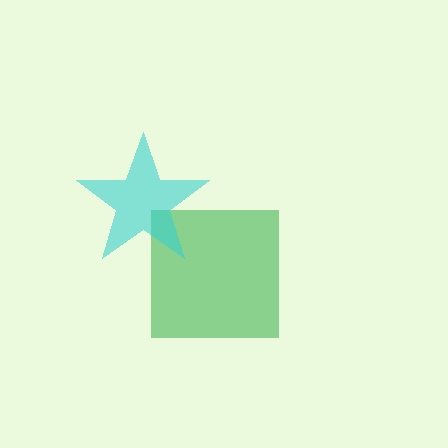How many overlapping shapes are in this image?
There are 2 overlapping shapes in the image.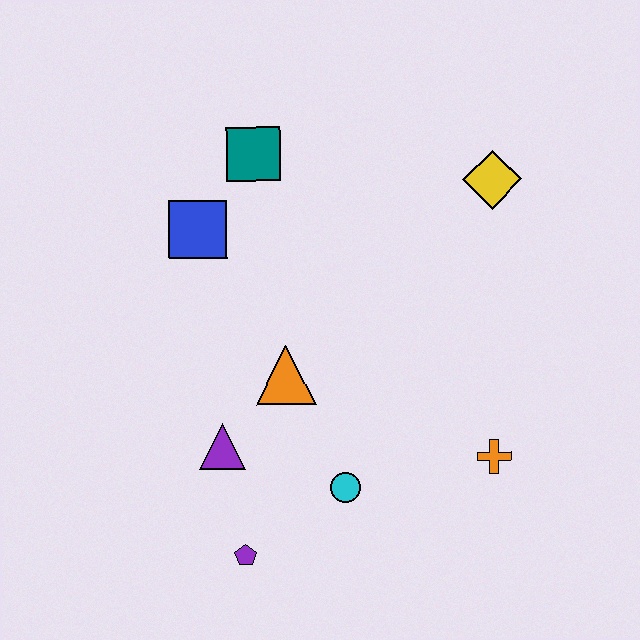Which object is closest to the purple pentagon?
The purple triangle is closest to the purple pentagon.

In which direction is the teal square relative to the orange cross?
The teal square is above the orange cross.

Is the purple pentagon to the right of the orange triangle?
No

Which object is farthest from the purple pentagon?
The yellow diamond is farthest from the purple pentagon.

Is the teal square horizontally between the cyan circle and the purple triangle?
Yes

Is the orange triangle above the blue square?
No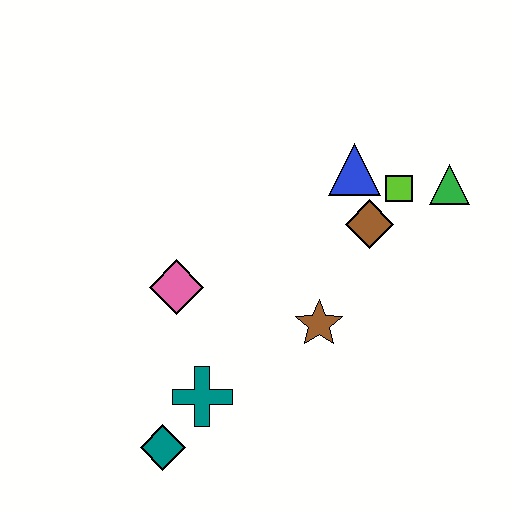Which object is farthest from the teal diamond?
The green triangle is farthest from the teal diamond.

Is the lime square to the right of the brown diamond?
Yes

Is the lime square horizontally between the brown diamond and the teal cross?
No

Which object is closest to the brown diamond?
The lime square is closest to the brown diamond.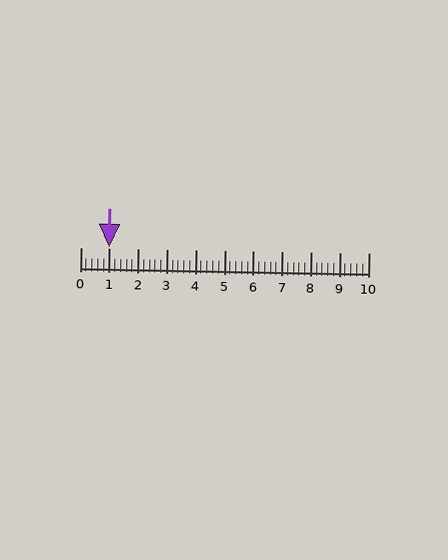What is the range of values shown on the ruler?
The ruler shows values from 0 to 10.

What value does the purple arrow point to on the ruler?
The purple arrow points to approximately 1.0.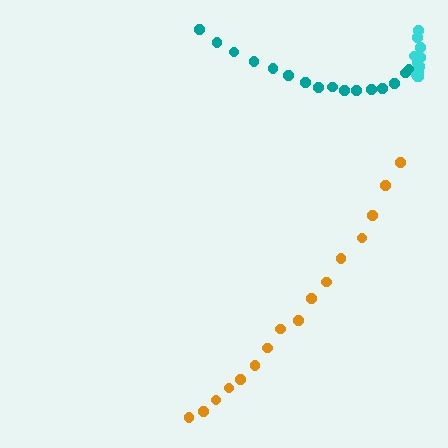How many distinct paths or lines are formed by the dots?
There are 3 distinct paths.